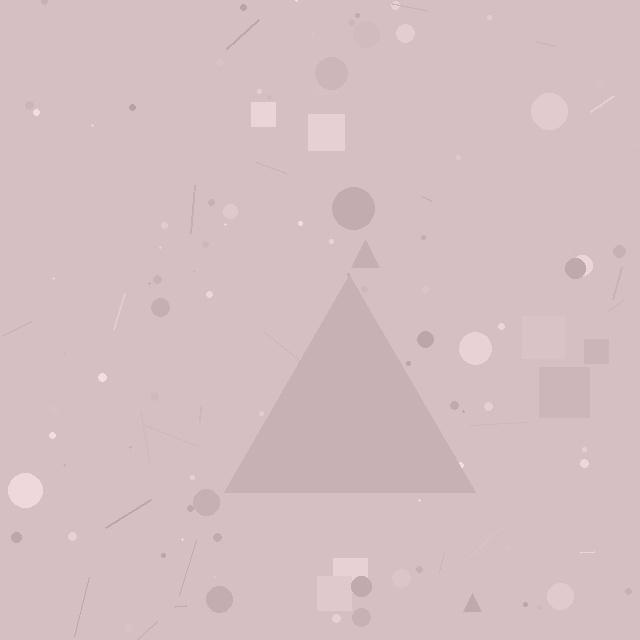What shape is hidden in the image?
A triangle is hidden in the image.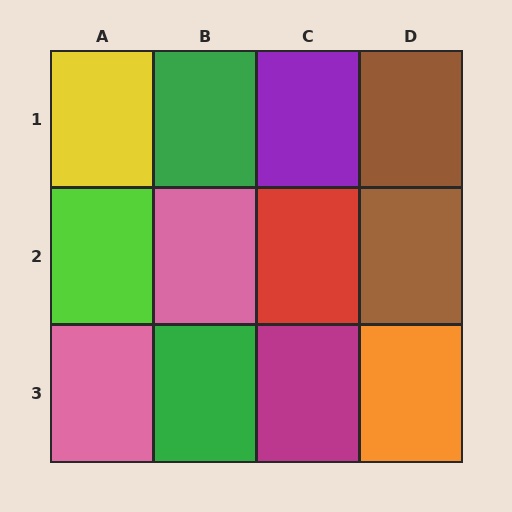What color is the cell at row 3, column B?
Green.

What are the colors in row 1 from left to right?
Yellow, green, purple, brown.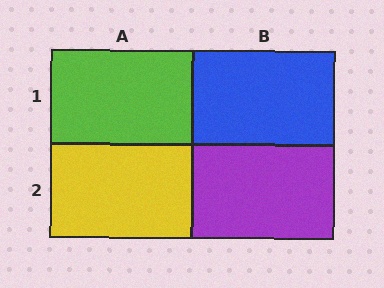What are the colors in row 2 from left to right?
Yellow, purple.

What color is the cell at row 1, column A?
Lime.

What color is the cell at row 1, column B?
Blue.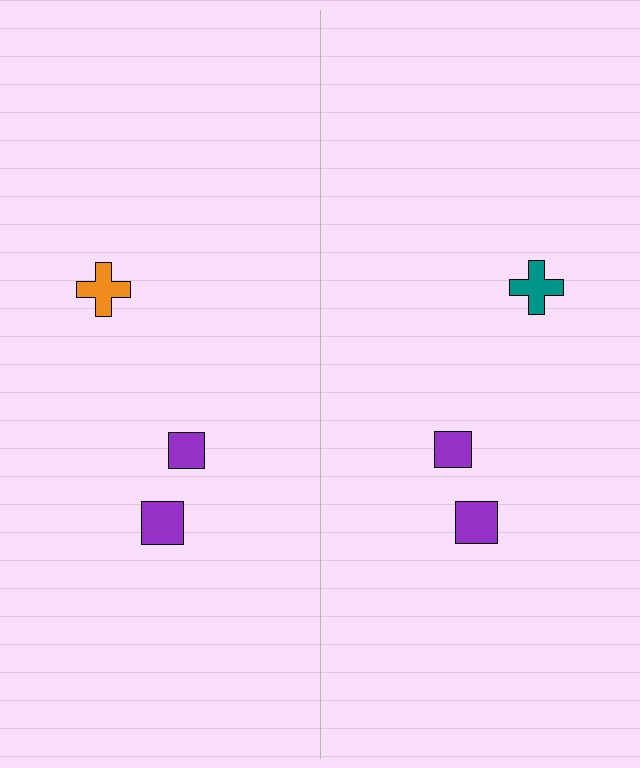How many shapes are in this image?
There are 6 shapes in this image.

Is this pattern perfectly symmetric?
No, the pattern is not perfectly symmetric. The teal cross on the right side breaks the symmetry — its mirror counterpart is orange.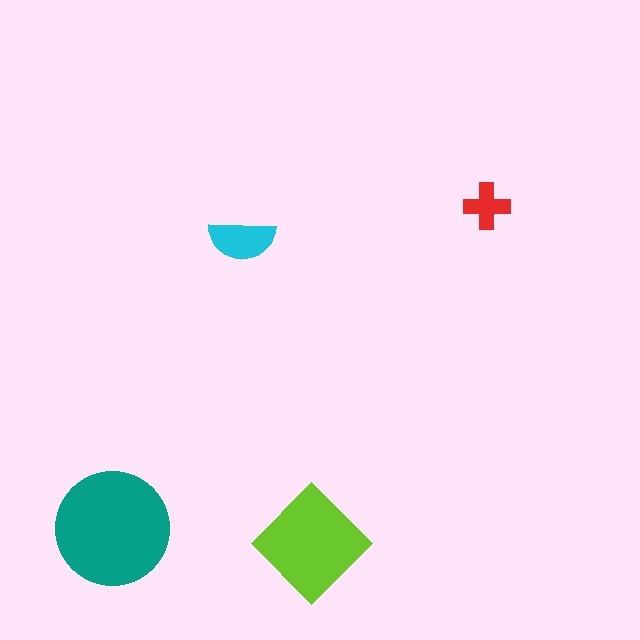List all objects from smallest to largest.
The red cross, the cyan semicircle, the lime diamond, the teal circle.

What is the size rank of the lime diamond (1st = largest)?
2nd.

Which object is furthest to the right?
The red cross is rightmost.